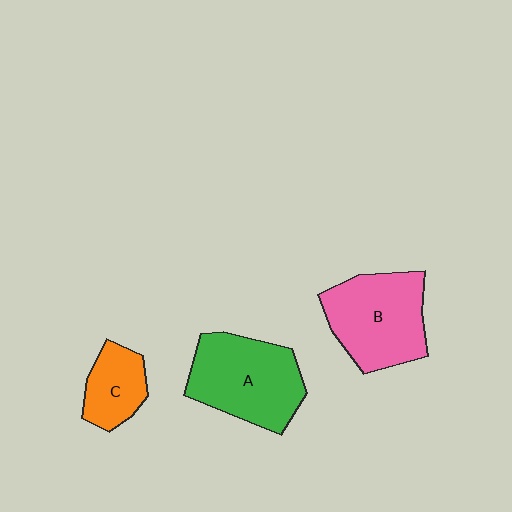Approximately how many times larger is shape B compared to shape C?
Approximately 2.0 times.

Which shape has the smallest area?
Shape C (orange).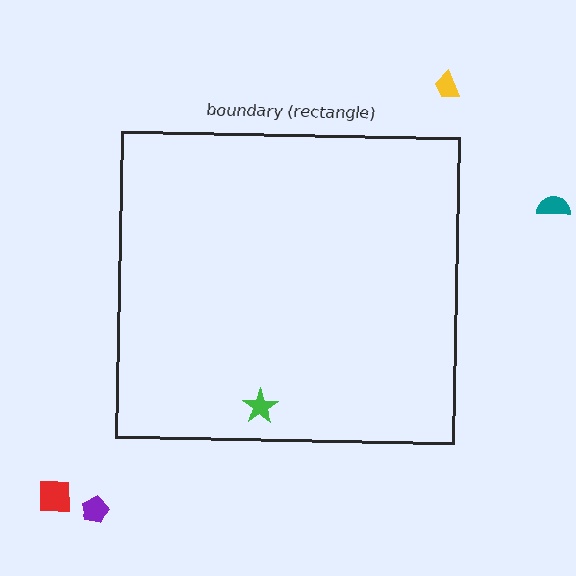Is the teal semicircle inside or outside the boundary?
Outside.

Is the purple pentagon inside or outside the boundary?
Outside.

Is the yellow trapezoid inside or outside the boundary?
Outside.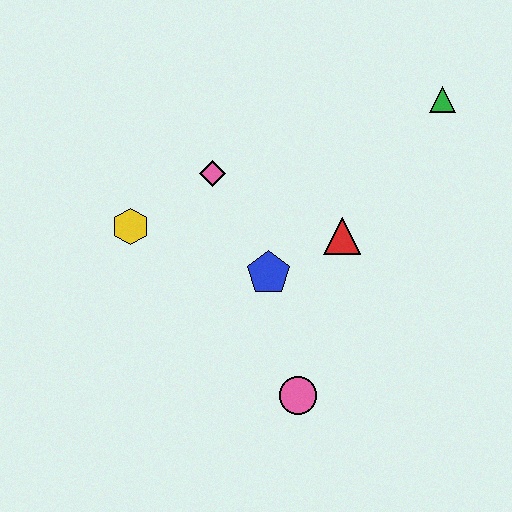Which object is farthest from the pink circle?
The green triangle is farthest from the pink circle.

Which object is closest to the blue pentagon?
The red triangle is closest to the blue pentagon.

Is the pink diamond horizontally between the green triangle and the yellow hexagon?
Yes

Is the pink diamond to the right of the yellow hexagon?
Yes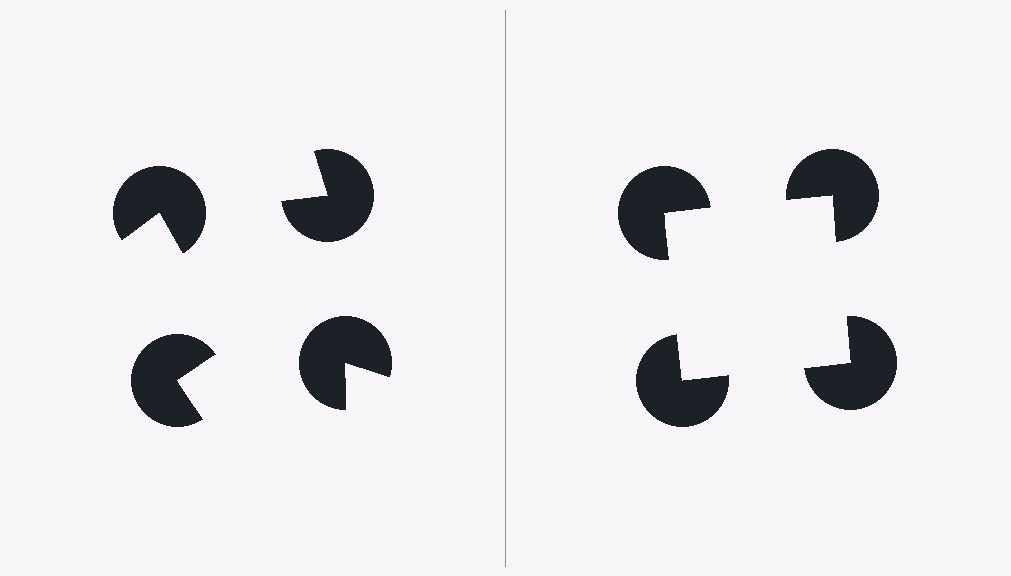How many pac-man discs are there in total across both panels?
8 — 4 on each side.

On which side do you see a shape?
An illusory square appears on the right side. On the left side the wedge cuts are rotated, so no coherent shape forms.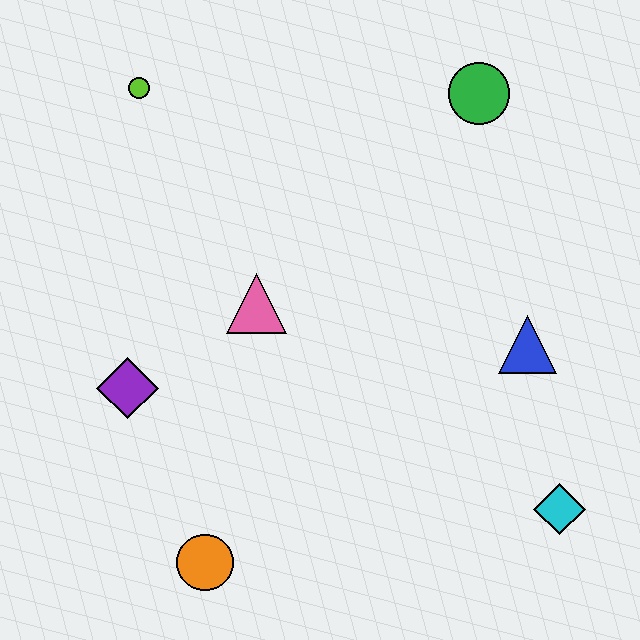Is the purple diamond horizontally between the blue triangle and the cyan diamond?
No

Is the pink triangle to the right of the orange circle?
Yes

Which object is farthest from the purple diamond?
The green circle is farthest from the purple diamond.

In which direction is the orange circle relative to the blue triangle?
The orange circle is to the left of the blue triangle.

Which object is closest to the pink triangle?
The purple diamond is closest to the pink triangle.